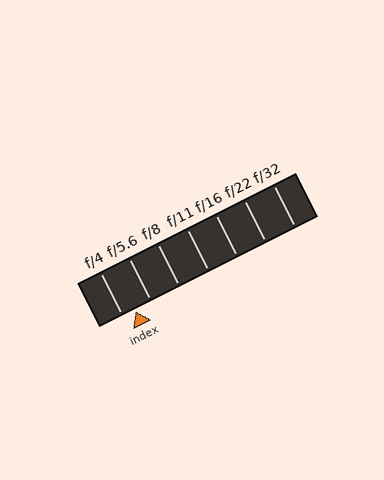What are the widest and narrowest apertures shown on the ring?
The widest aperture shown is f/4 and the narrowest is f/32.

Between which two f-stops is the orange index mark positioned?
The index mark is between f/4 and f/5.6.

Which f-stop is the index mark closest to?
The index mark is closest to f/4.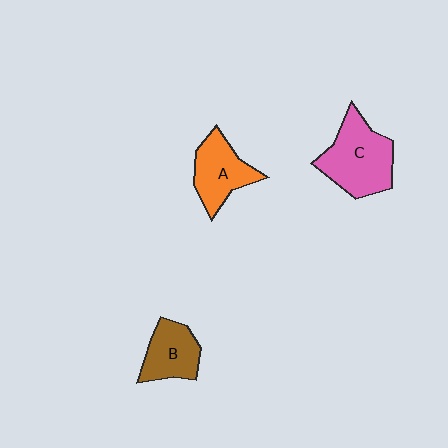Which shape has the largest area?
Shape C (pink).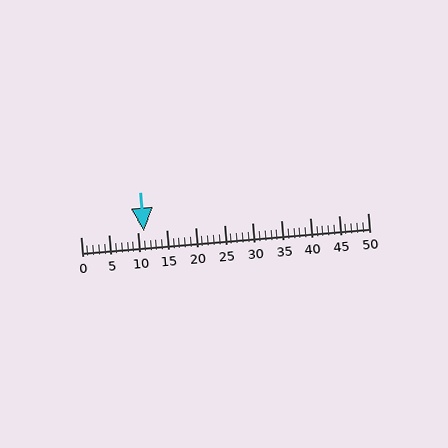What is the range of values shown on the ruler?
The ruler shows values from 0 to 50.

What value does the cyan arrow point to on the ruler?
The cyan arrow points to approximately 11.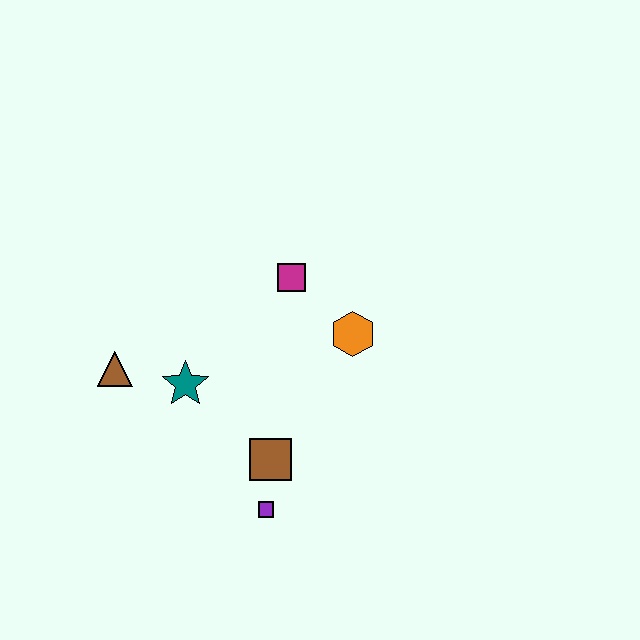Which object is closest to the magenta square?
The orange hexagon is closest to the magenta square.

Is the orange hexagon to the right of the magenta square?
Yes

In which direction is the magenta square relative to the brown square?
The magenta square is above the brown square.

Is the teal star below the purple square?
No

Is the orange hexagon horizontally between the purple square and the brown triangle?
No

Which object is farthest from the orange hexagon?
The brown triangle is farthest from the orange hexagon.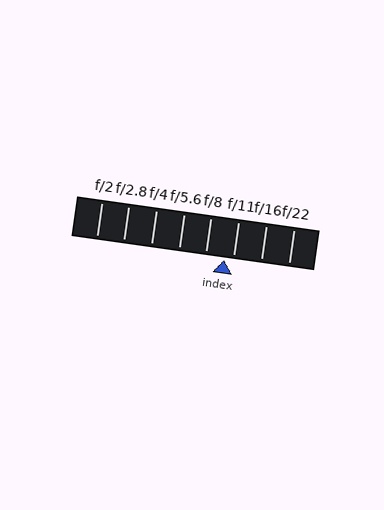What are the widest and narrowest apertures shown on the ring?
The widest aperture shown is f/2 and the narrowest is f/22.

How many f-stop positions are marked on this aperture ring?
There are 8 f-stop positions marked.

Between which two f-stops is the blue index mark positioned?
The index mark is between f/8 and f/11.